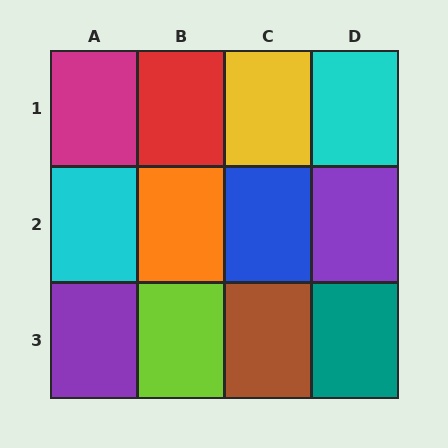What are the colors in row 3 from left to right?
Purple, lime, brown, teal.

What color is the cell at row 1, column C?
Yellow.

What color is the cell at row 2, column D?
Purple.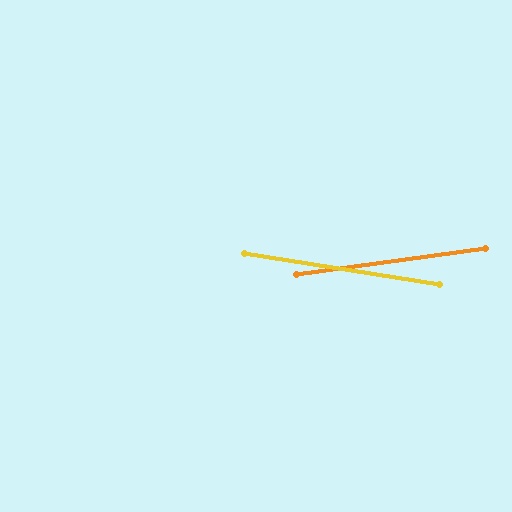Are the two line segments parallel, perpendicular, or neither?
Neither parallel nor perpendicular — they differ by about 17°.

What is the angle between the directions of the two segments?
Approximately 17 degrees.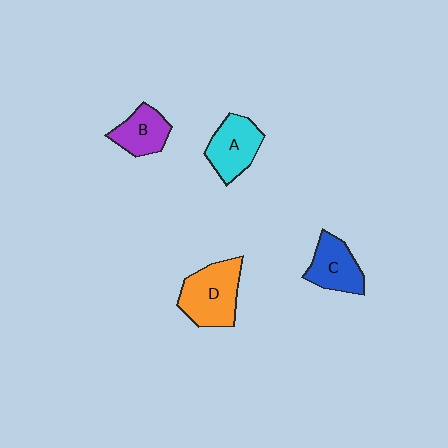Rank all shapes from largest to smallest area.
From largest to smallest: D (orange), A (cyan), C (blue), B (purple).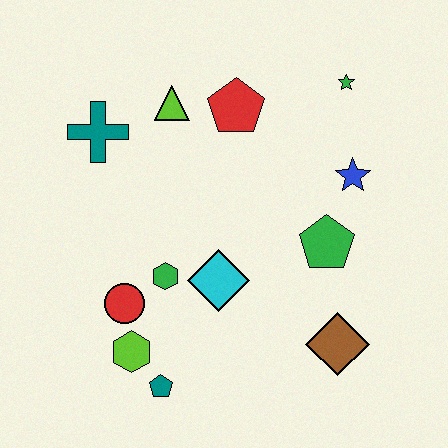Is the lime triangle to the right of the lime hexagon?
Yes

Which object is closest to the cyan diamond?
The green hexagon is closest to the cyan diamond.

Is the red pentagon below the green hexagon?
No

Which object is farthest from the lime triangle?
The brown diamond is farthest from the lime triangle.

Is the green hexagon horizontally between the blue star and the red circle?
Yes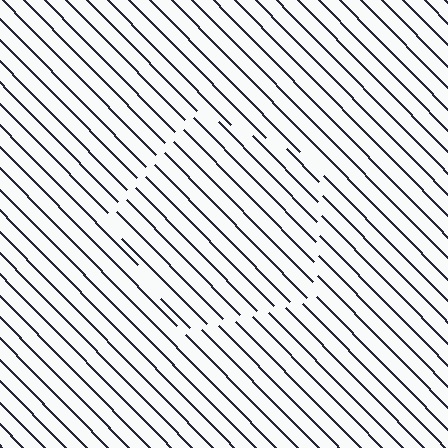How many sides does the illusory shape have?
5 sides — the line-ends trace a pentagon.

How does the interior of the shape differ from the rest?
The interior of the shape contains the same grating, shifted by half a period — the contour is defined by the phase discontinuity where line-ends from the inner and outer gratings abut.